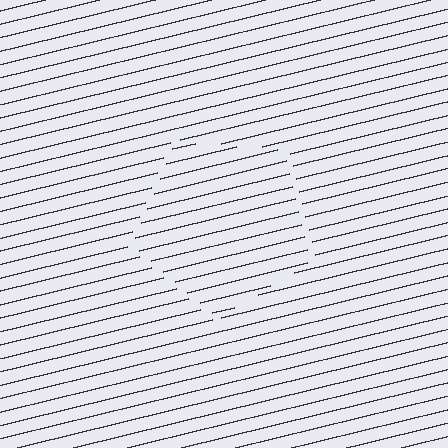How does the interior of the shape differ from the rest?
The interior of the shape contains the same grating, shifted by half a period — the contour is defined by the phase discontinuity where line-ends from the inner and outer gratings abut.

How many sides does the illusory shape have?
5 sides — the line-ends trace a pentagon.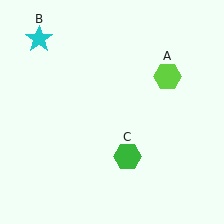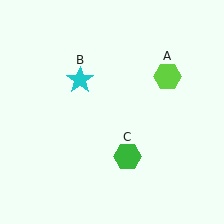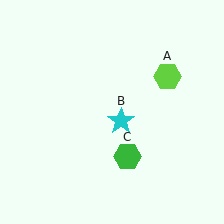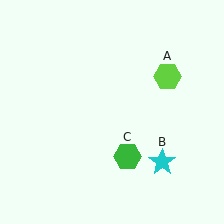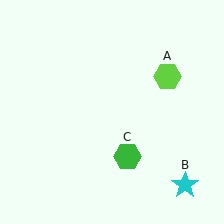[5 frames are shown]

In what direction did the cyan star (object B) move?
The cyan star (object B) moved down and to the right.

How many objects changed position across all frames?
1 object changed position: cyan star (object B).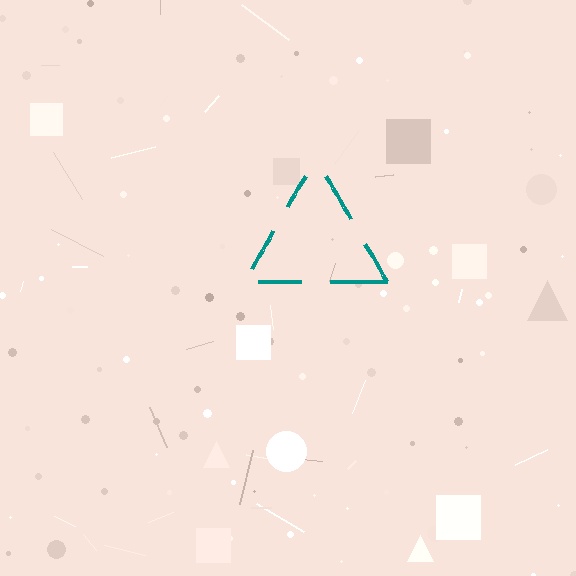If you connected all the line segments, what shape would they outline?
They would outline a triangle.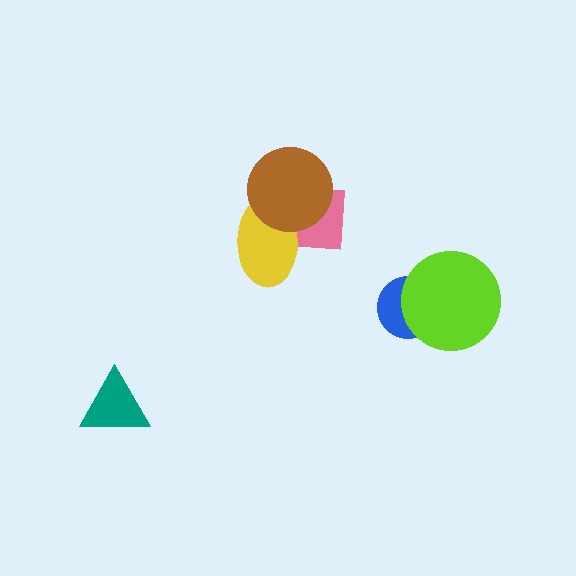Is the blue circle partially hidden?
Yes, it is partially covered by another shape.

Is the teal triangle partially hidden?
No, no other shape covers it.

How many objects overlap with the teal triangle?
0 objects overlap with the teal triangle.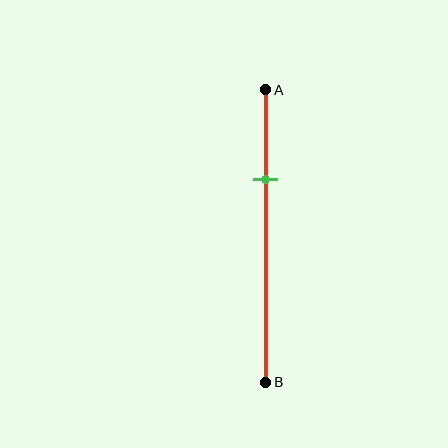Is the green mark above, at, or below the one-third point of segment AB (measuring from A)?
The green mark is approximately at the one-third point of segment AB.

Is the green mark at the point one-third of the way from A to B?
Yes, the mark is approximately at the one-third point.